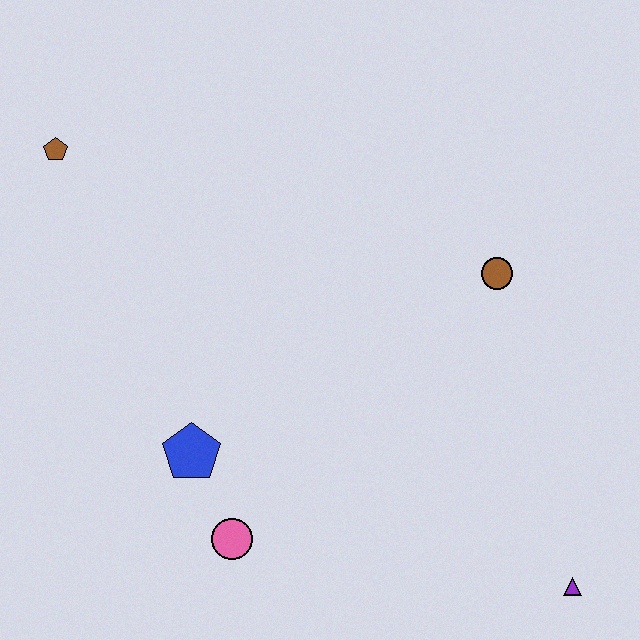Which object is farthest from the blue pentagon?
The purple triangle is farthest from the blue pentagon.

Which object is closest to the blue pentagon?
The pink circle is closest to the blue pentagon.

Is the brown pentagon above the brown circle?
Yes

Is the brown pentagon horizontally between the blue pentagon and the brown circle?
No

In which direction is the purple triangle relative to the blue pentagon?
The purple triangle is to the right of the blue pentagon.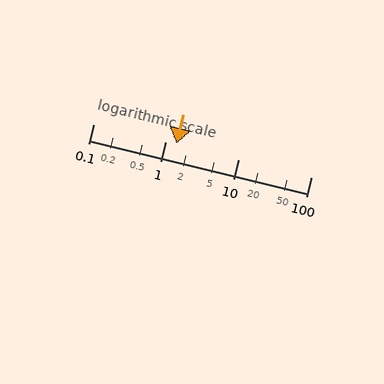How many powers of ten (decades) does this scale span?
The scale spans 3 decades, from 0.1 to 100.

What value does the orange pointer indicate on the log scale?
The pointer indicates approximately 1.4.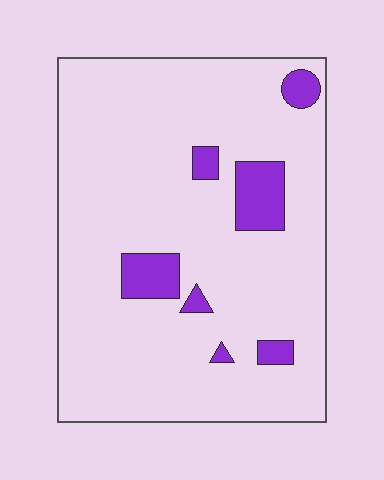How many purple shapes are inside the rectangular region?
7.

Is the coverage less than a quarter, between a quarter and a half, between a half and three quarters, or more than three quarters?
Less than a quarter.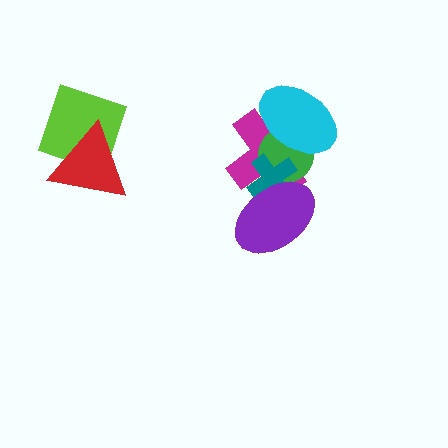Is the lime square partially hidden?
Yes, it is partially covered by another shape.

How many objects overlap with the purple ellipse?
3 objects overlap with the purple ellipse.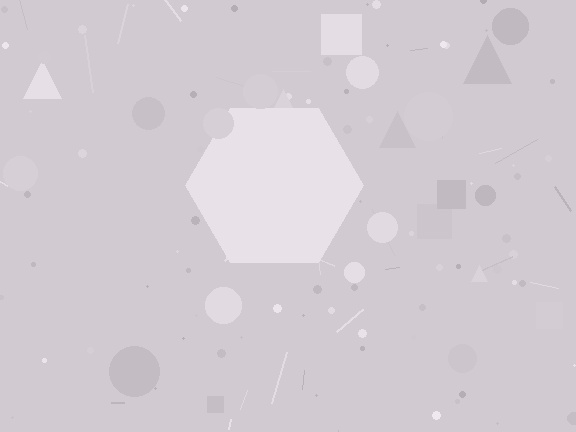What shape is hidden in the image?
A hexagon is hidden in the image.